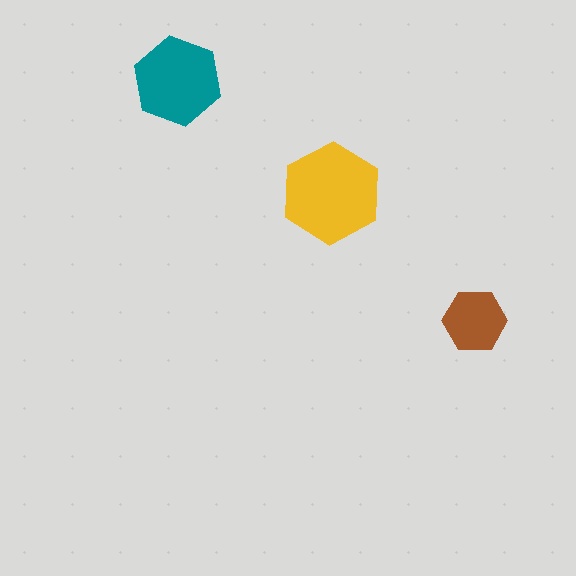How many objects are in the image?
There are 3 objects in the image.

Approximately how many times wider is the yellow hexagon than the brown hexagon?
About 1.5 times wider.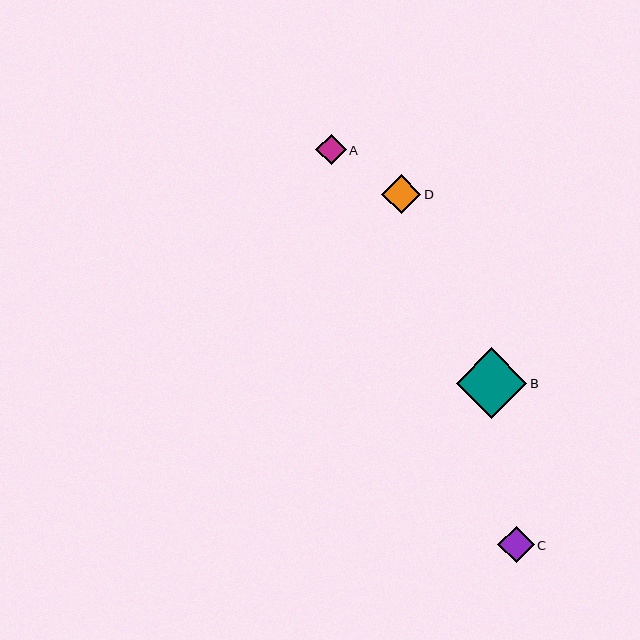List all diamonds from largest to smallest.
From largest to smallest: B, D, C, A.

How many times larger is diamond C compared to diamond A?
Diamond C is approximately 1.2 times the size of diamond A.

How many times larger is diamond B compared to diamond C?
Diamond B is approximately 1.9 times the size of diamond C.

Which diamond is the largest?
Diamond B is the largest with a size of approximately 71 pixels.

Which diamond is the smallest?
Diamond A is the smallest with a size of approximately 30 pixels.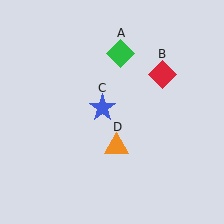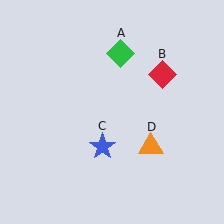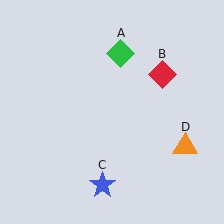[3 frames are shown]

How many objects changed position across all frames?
2 objects changed position: blue star (object C), orange triangle (object D).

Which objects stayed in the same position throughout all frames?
Green diamond (object A) and red diamond (object B) remained stationary.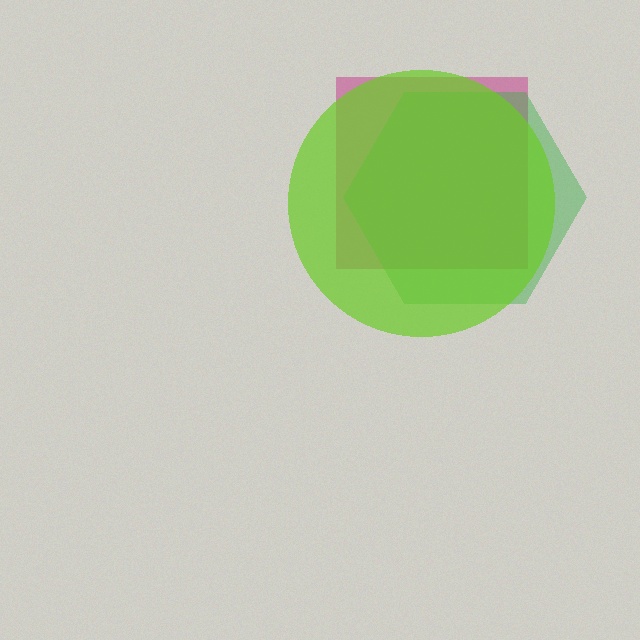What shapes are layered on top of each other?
The layered shapes are: a magenta square, a green hexagon, a lime circle.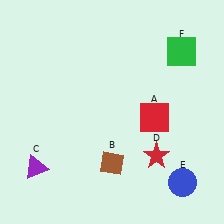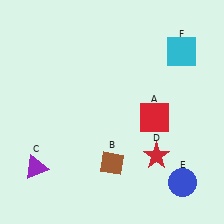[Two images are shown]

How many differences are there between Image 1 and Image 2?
There is 1 difference between the two images.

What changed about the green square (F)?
In Image 1, F is green. In Image 2, it changed to cyan.